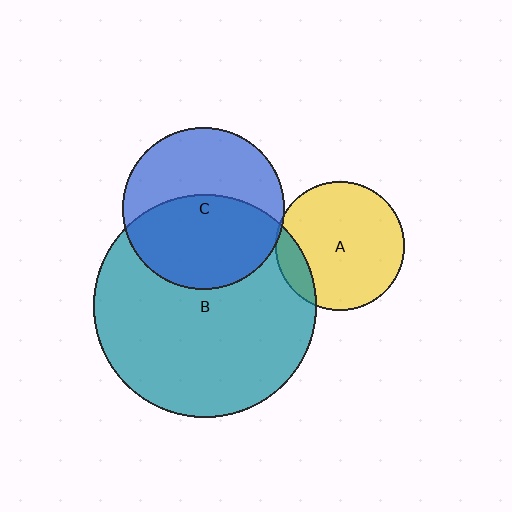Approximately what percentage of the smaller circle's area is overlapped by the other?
Approximately 5%.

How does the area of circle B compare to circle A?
Approximately 3.0 times.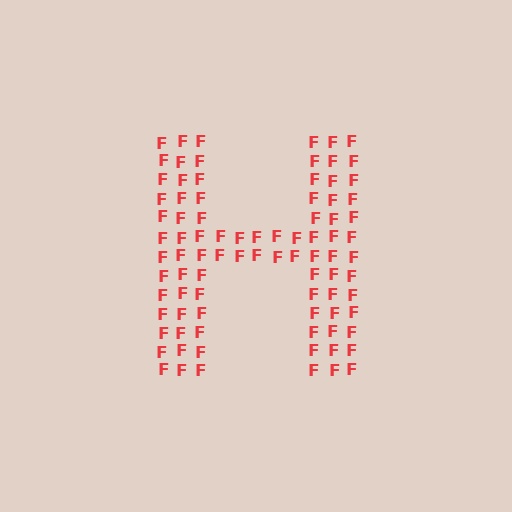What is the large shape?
The large shape is the letter H.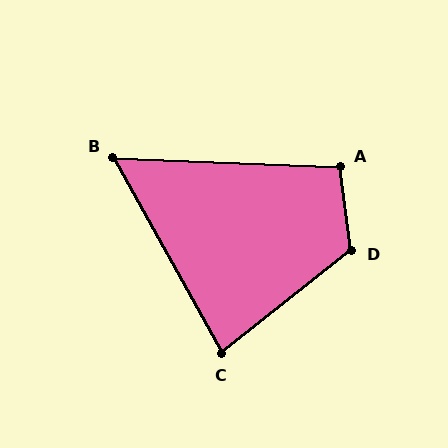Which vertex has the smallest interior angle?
B, at approximately 59 degrees.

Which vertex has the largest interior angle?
D, at approximately 121 degrees.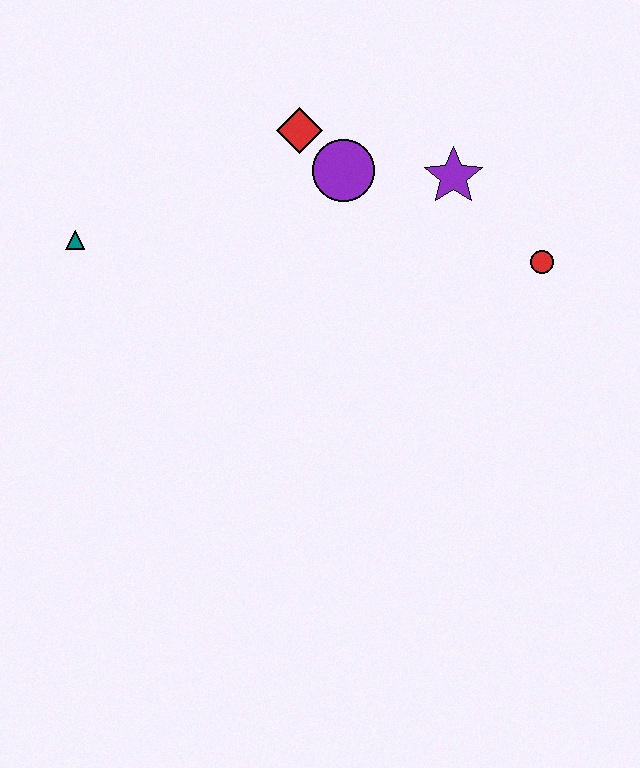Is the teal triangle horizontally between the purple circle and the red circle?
No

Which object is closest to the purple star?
The purple circle is closest to the purple star.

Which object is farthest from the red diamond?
The red circle is farthest from the red diamond.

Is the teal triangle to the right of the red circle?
No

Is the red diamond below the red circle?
No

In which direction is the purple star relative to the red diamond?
The purple star is to the right of the red diamond.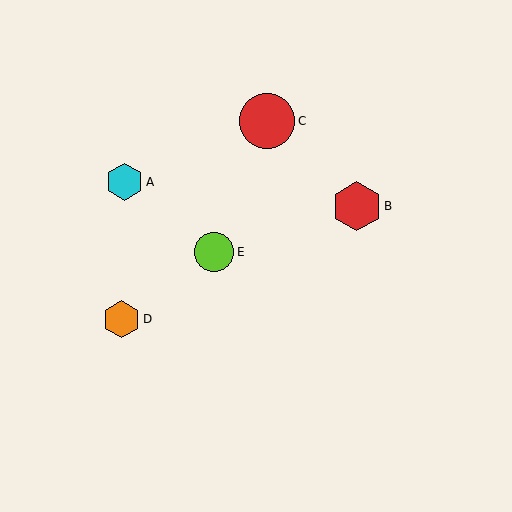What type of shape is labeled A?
Shape A is a cyan hexagon.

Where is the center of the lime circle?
The center of the lime circle is at (214, 252).